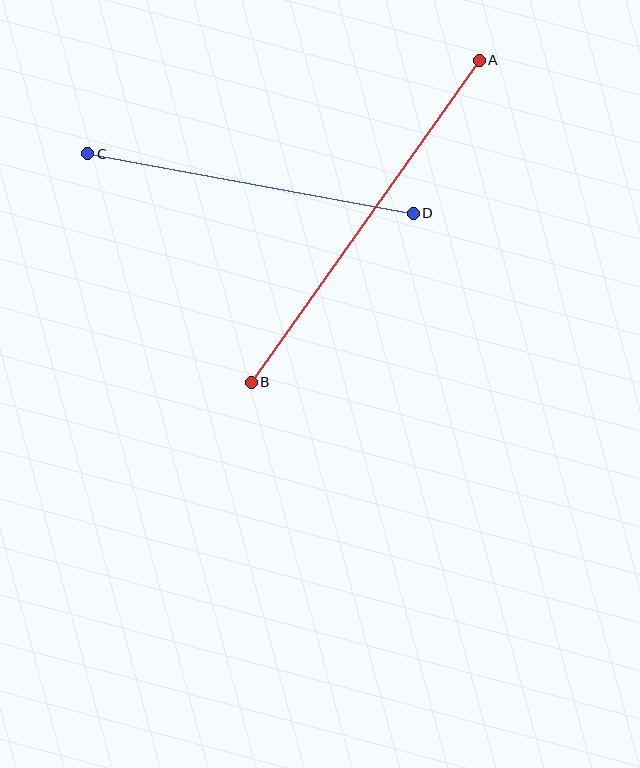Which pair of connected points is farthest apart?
Points A and B are farthest apart.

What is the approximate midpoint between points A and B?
The midpoint is at approximately (365, 221) pixels.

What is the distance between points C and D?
The distance is approximately 331 pixels.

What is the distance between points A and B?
The distance is approximately 394 pixels.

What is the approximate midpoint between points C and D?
The midpoint is at approximately (250, 183) pixels.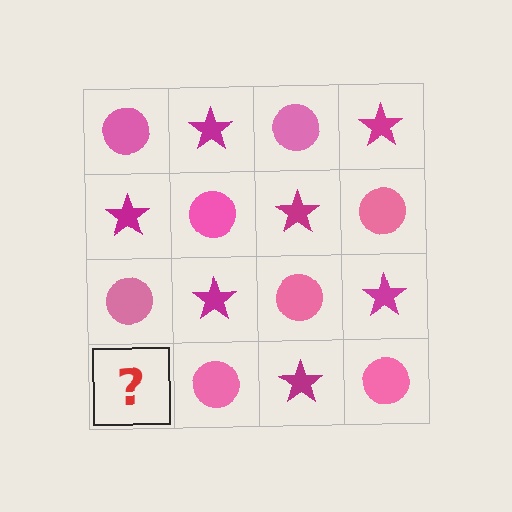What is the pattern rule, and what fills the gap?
The rule is that it alternates pink circle and magenta star in a checkerboard pattern. The gap should be filled with a magenta star.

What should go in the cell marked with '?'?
The missing cell should contain a magenta star.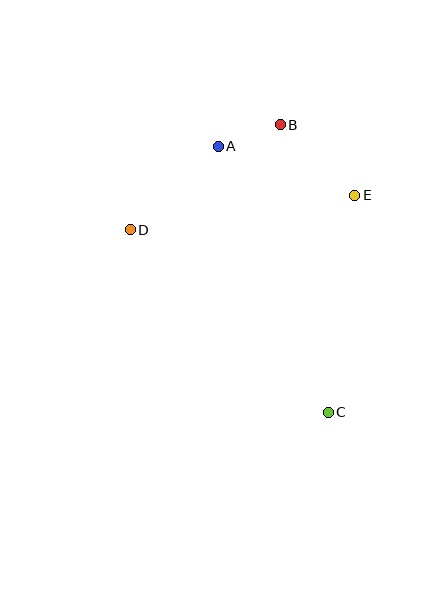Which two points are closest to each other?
Points A and B are closest to each other.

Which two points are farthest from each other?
Points B and C are farthest from each other.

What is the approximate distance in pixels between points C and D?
The distance between C and D is approximately 269 pixels.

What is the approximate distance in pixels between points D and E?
The distance between D and E is approximately 227 pixels.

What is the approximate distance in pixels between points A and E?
The distance between A and E is approximately 145 pixels.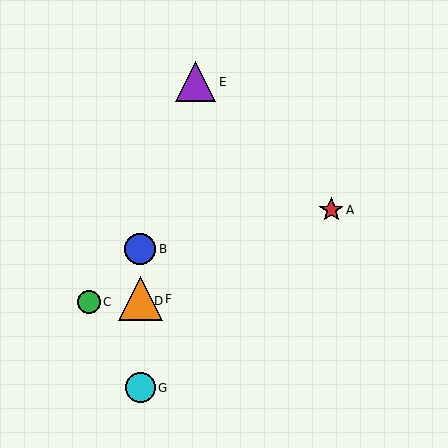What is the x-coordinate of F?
Object F is at x≈140.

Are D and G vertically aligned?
Yes, both are at x≈140.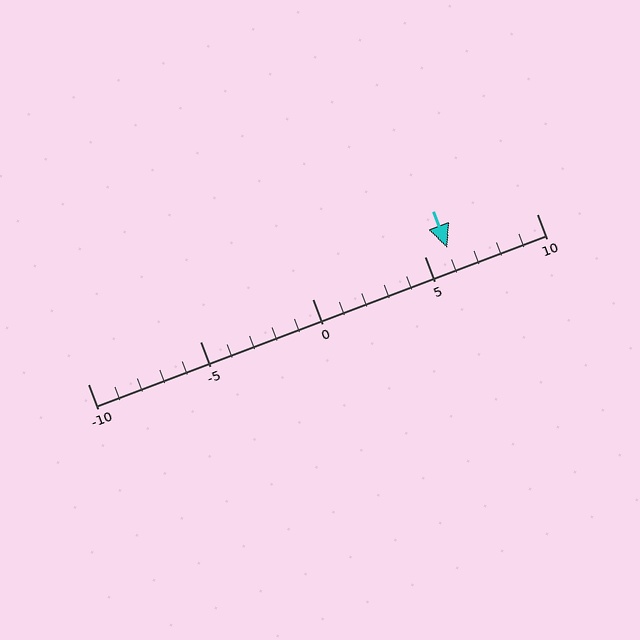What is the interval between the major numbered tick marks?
The major tick marks are spaced 5 units apart.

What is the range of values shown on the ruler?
The ruler shows values from -10 to 10.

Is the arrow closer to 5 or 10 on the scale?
The arrow is closer to 5.